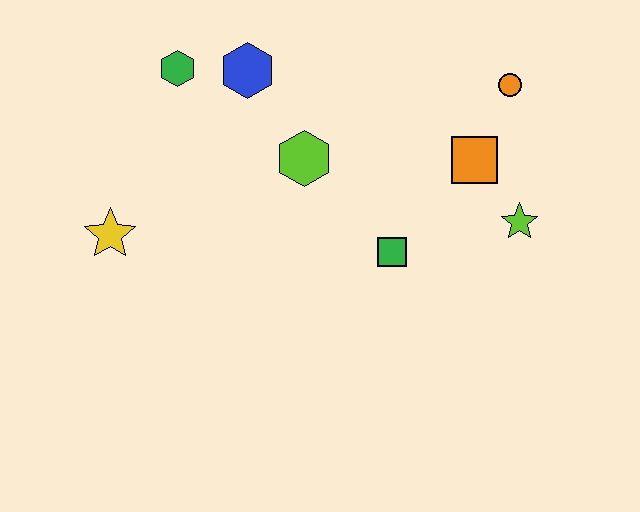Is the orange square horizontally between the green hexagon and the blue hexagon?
No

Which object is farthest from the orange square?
The yellow star is farthest from the orange square.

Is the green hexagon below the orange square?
No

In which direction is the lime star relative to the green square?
The lime star is to the right of the green square.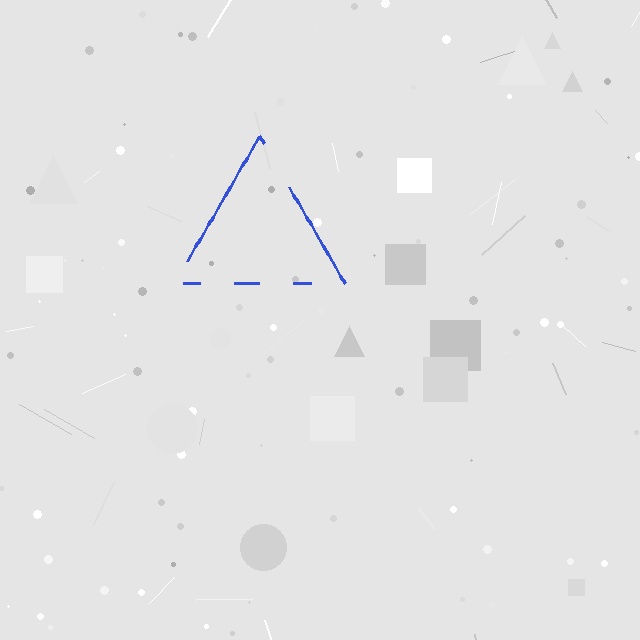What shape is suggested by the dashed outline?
The dashed outline suggests a triangle.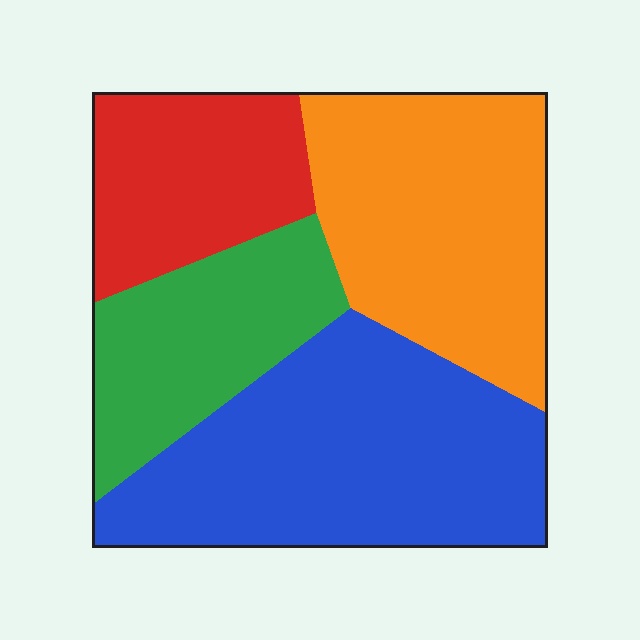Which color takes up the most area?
Blue, at roughly 35%.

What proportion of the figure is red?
Red takes up about one sixth (1/6) of the figure.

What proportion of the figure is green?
Green takes up between a sixth and a third of the figure.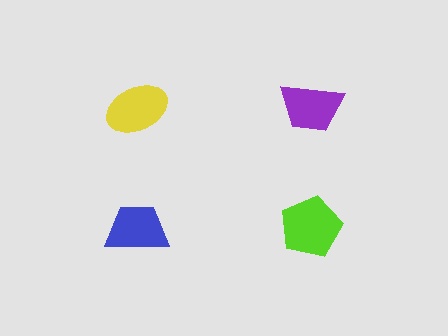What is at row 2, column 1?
A blue trapezoid.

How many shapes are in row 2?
2 shapes.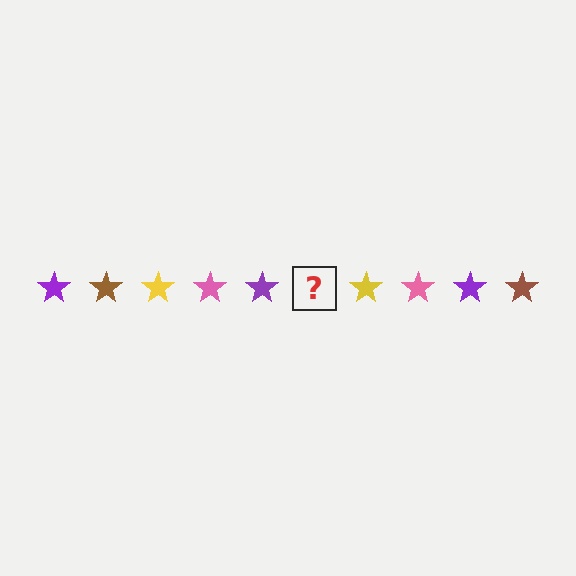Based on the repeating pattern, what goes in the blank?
The blank should be a brown star.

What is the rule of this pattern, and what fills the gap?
The rule is that the pattern cycles through purple, brown, yellow, pink stars. The gap should be filled with a brown star.